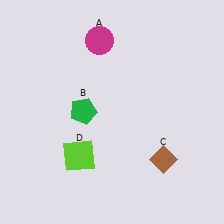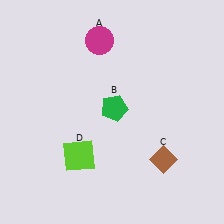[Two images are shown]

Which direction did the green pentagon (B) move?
The green pentagon (B) moved right.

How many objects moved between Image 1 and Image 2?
1 object moved between the two images.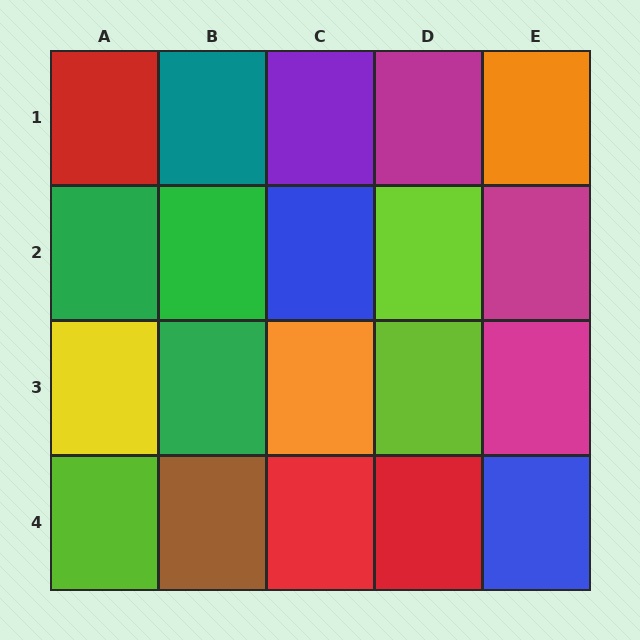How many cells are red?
3 cells are red.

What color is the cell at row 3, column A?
Yellow.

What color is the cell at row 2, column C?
Blue.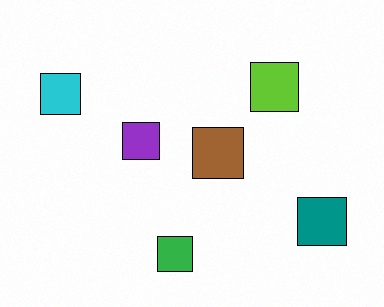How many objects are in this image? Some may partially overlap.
There are 6 objects.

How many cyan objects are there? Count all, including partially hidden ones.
There is 1 cyan object.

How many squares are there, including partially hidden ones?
There are 6 squares.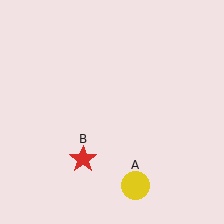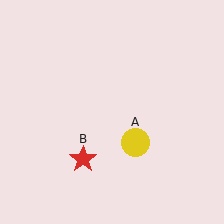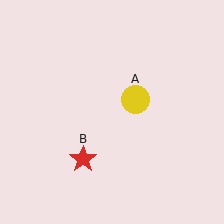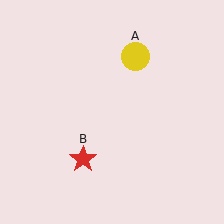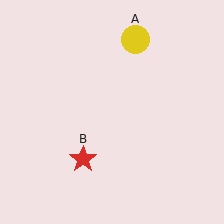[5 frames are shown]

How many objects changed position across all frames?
1 object changed position: yellow circle (object A).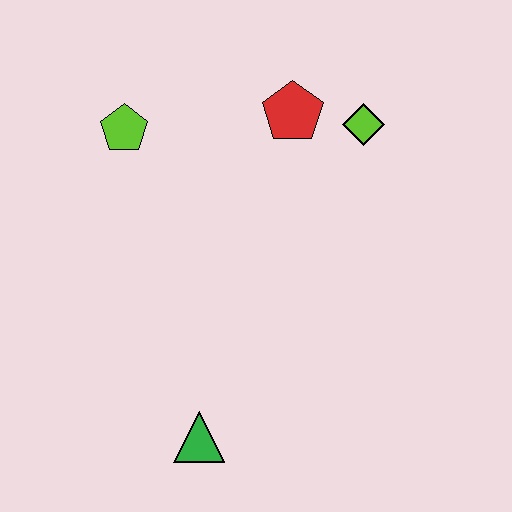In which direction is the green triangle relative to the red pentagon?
The green triangle is below the red pentagon.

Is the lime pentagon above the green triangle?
Yes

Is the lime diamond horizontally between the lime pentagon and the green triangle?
No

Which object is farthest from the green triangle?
The lime diamond is farthest from the green triangle.